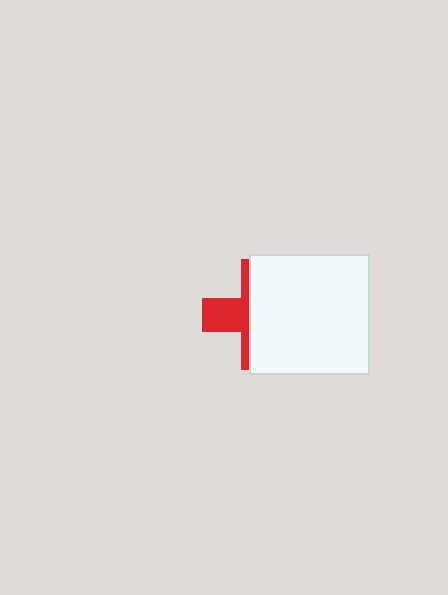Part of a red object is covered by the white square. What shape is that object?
It is a cross.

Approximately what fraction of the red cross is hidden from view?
Roughly 65% of the red cross is hidden behind the white square.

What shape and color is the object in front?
The object in front is a white square.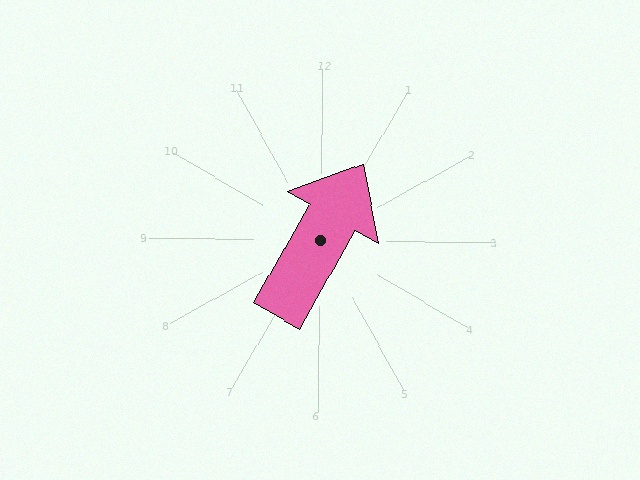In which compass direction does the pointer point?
Northeast.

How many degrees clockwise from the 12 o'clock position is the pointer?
Approximately 29 degrees.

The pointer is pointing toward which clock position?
Roughly 1 o'clock.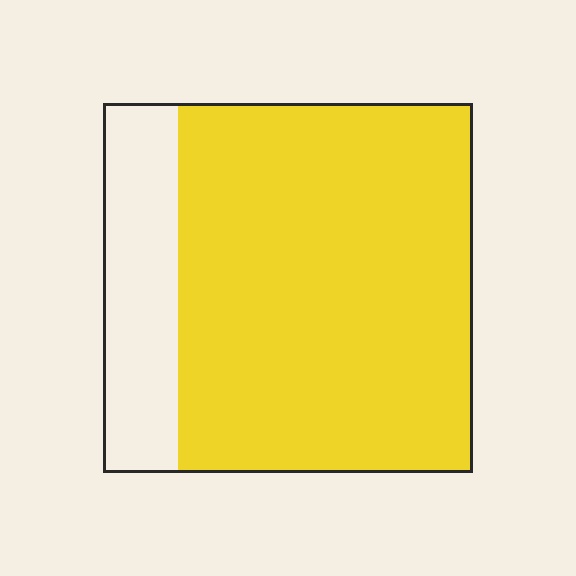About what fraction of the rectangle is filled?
About four fifths (4/5).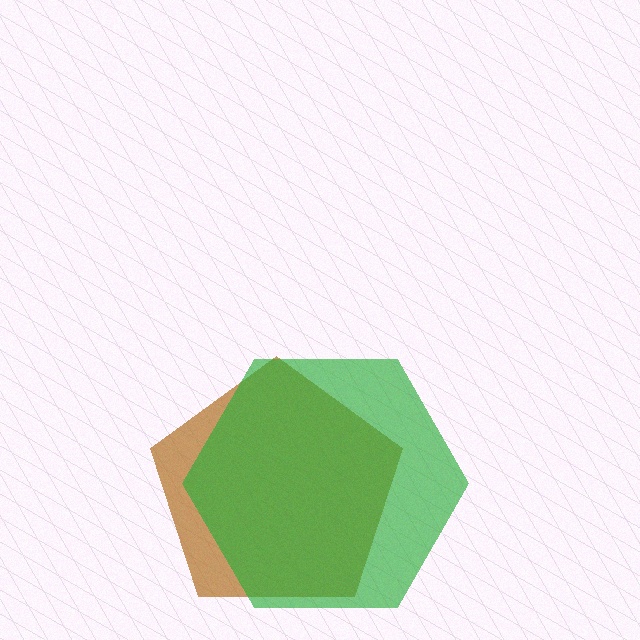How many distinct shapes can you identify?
There are 2 distinct shapes: a brown pentagon, a green hexagon.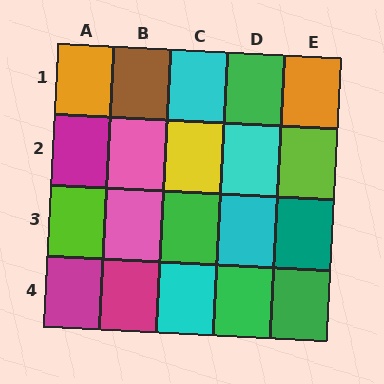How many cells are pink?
2 cells are pink.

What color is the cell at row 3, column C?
Green.